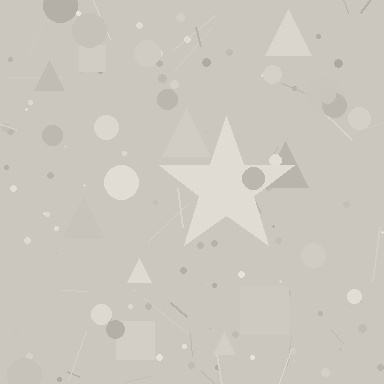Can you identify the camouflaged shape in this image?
The camouflaged shape is a star.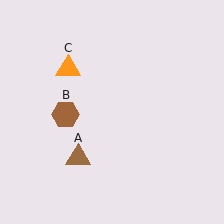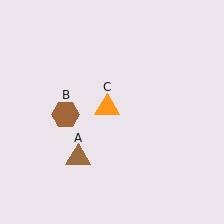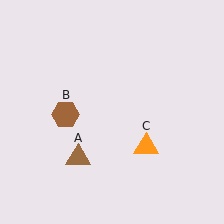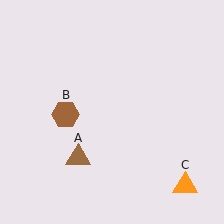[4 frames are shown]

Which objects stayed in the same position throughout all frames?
Brown triangle (object A) and brown hexagon (object B) remained stationary.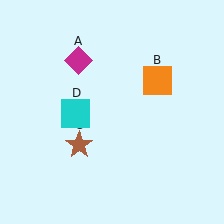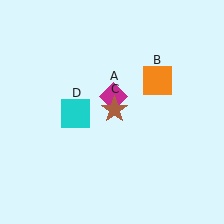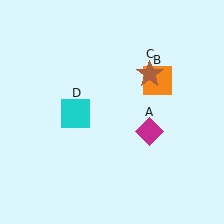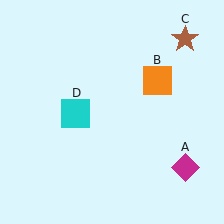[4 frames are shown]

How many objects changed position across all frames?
2 objects changed position: magenta diamond (object A), brown star (object C).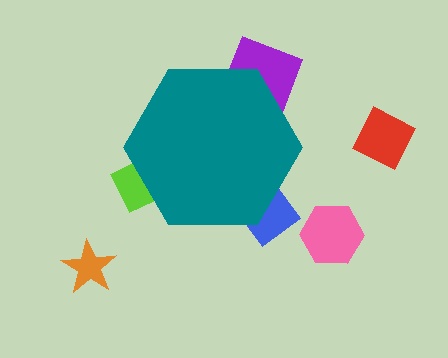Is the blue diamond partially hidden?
Yes, the blue diamond is partially hidden behind the teal hexagon.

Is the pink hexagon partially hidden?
No, the pink hexagon is fully visible.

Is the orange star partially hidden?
No, the orange star is fully visible.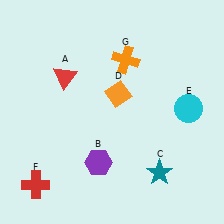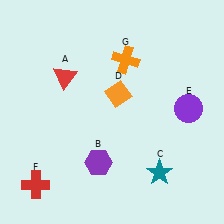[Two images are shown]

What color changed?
The circle (E) changed from cyan in Image 1 to purple in Image 2.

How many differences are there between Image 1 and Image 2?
There is 1 difference between the two images.